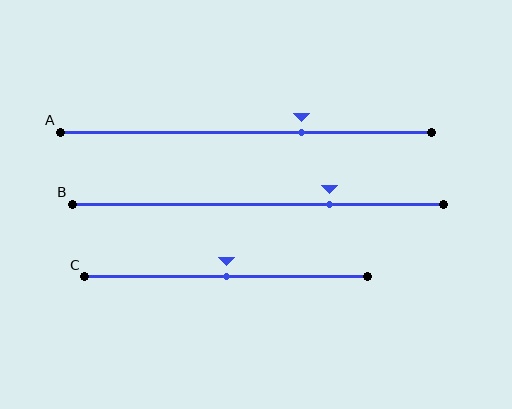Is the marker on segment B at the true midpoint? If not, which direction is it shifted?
No, the marker on segment B is shifted to the right by about 19% of the segment length.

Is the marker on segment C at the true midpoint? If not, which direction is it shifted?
Yes, the marker on segment C is at the true midpoint.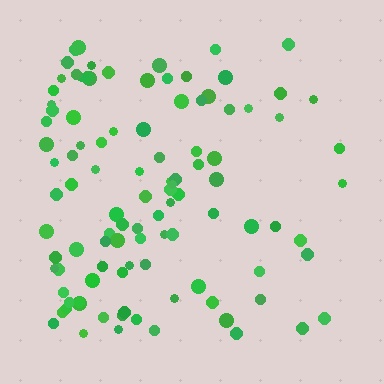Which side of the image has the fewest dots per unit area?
The right.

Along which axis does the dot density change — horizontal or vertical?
Horizontal.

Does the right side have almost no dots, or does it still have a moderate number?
Still a moderate number, just noticeably fewer than the left.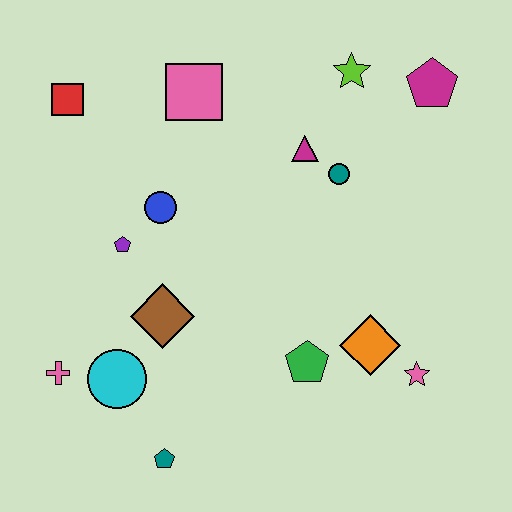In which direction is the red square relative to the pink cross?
The red square is above the pink cross.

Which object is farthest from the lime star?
The teal pentagon is farthest from the lime star.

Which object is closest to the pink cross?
The cyan circle is closest to the pink cross.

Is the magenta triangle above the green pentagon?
Yes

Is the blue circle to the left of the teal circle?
Yes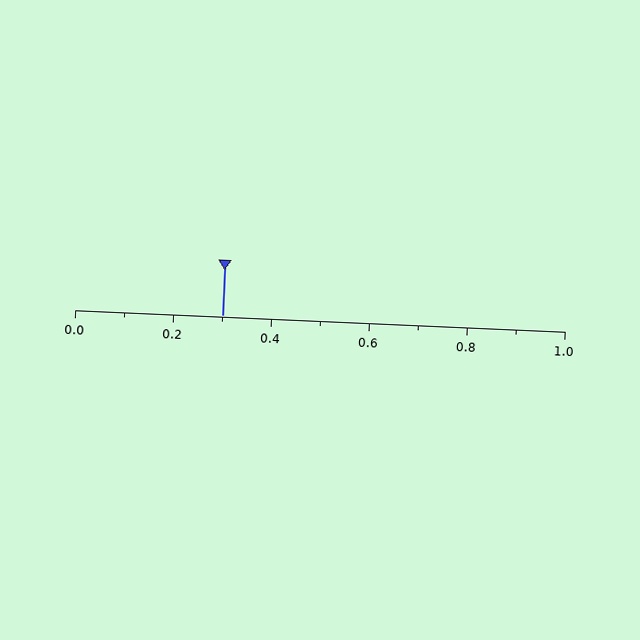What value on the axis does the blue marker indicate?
The marker indicates approximately 0.3.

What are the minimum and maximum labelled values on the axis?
The axis runs from 0.0 to 1.0.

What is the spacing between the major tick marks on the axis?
The major ticks are spaced 0.2 apart.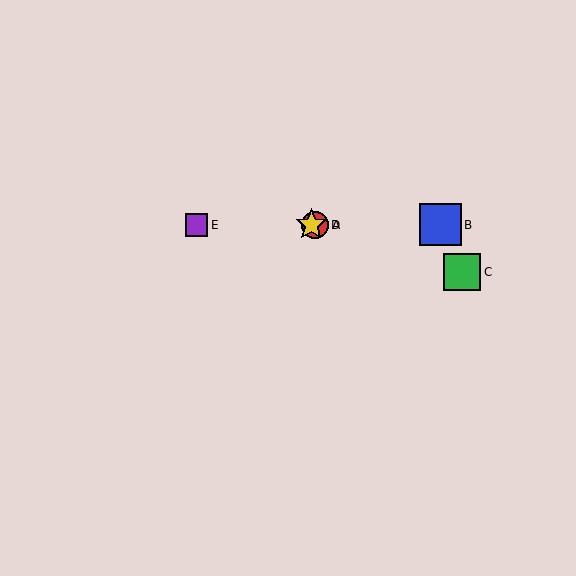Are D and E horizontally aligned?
Yes, both are at y≈225.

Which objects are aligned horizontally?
Objects A, B, D, E are aligned horizontally.